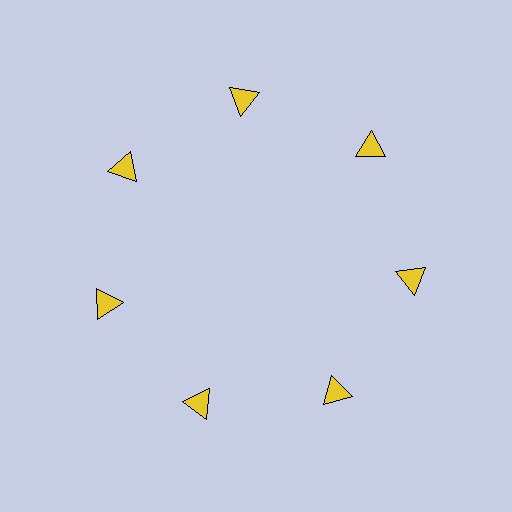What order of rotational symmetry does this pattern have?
This pattern has 7-fold rotational symmetry.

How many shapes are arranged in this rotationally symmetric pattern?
There are 7 shapes, arranged in 7 groups of 1.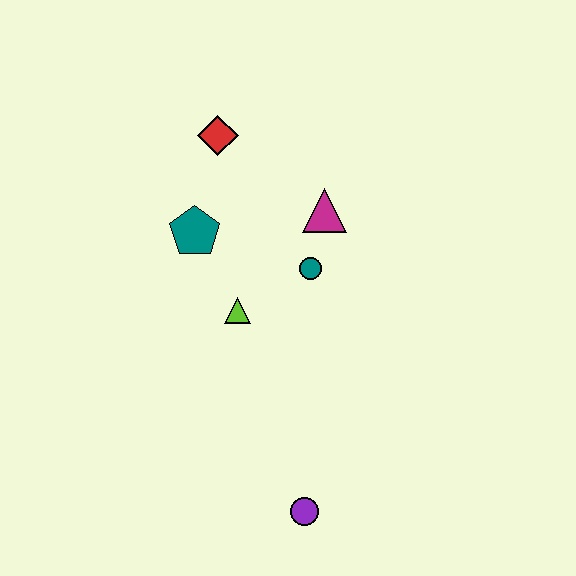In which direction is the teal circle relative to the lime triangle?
The teal circle is to the right of the lime triangle.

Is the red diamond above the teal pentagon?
Yes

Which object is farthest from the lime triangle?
The purple circle is farthest from the lime triangle.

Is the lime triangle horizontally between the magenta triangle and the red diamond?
Yes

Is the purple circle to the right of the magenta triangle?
No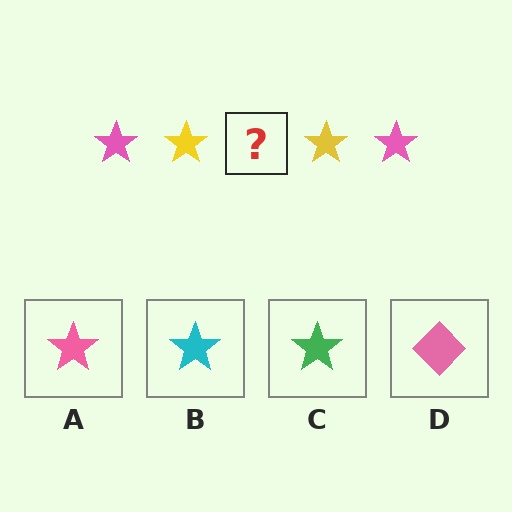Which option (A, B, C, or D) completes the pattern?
A.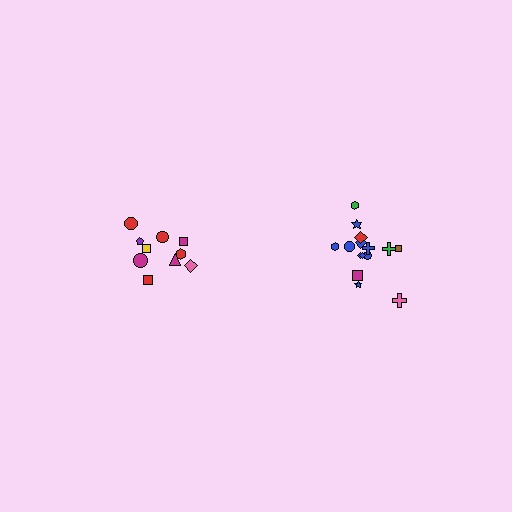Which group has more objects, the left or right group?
The right group.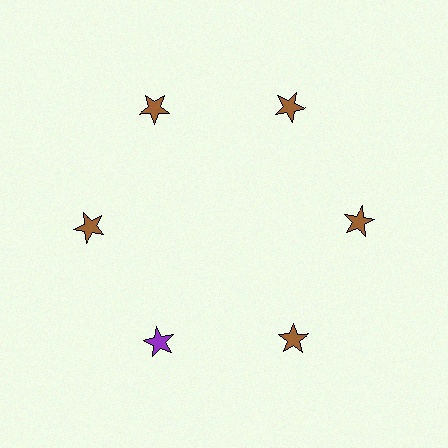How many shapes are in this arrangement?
There are 6 shapes arranged in a ring pattern.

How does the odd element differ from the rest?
It has a different color: purple instead of brown.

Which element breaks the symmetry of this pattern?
The purple star at roughly the 7 o'clock position breaks the symmetry. All other shapes are brown stars.